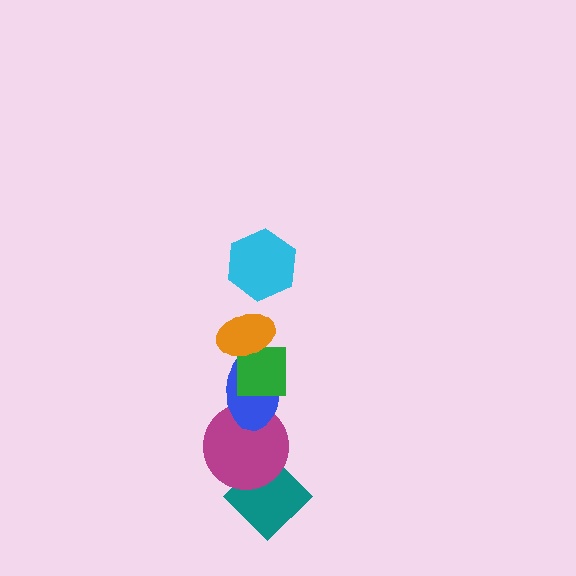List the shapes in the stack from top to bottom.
From top to bottom: the cyan hexagon, the orange ellipse, the green square, the blue ellipse, the magenta circle, the teal diamond.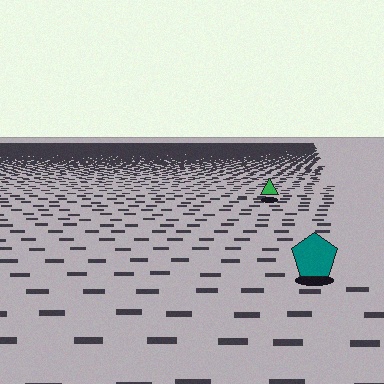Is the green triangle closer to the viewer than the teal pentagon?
No. The teal pentagon is closer — you can tell from the texture gradient: the ground texture is coarser near it.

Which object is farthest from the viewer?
The green triangle is farthest from the viewer. It appears smaller and the ground texture around it is denser.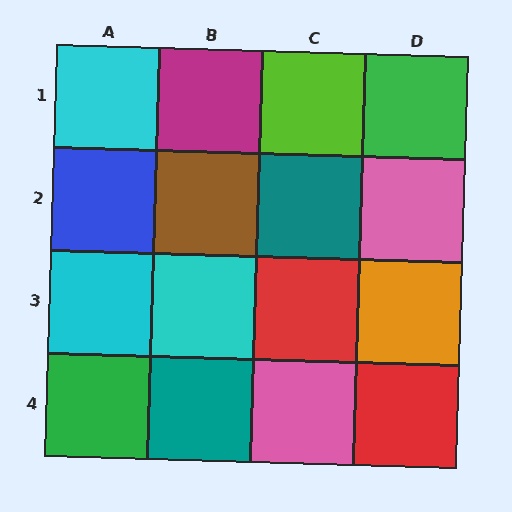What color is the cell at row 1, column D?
Green.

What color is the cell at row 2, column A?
Blue.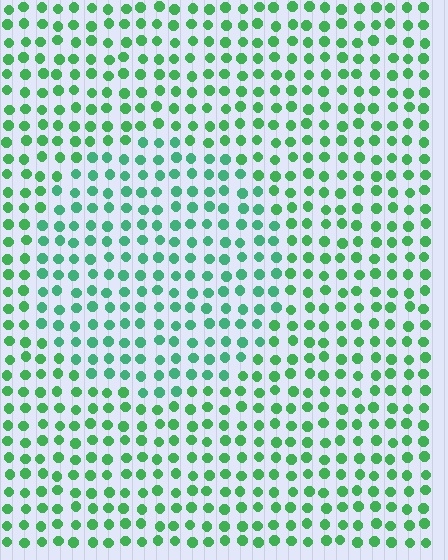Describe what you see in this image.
The image is filled with small green elements in a uniform arrangement. A circle-shaped region is visible where the elements are tinted to a slightly different hue, forming a subtle color boundary.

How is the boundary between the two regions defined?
The boundary is defined purely by a slight shift in hue (about 21 degrees). Spacing, size, and orientation are identical on both sides.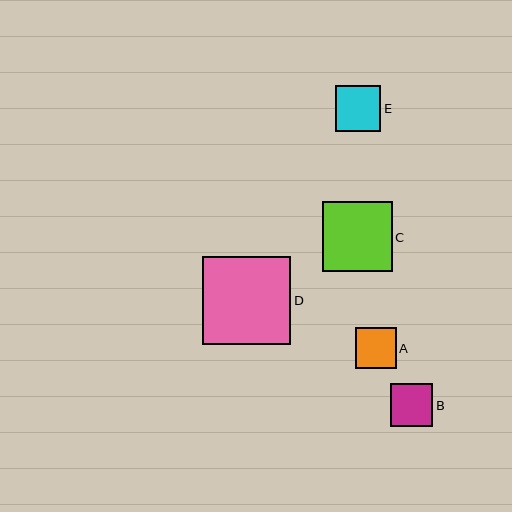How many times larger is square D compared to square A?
Square D is approximately 2.2 times the size of square A.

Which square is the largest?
Square D is the largest with a size of approximately 88 pixels.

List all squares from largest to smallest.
From largest to smallest: D, C, E, B, A.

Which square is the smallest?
Square A is the smallest with a size of approximately 41 pixels.